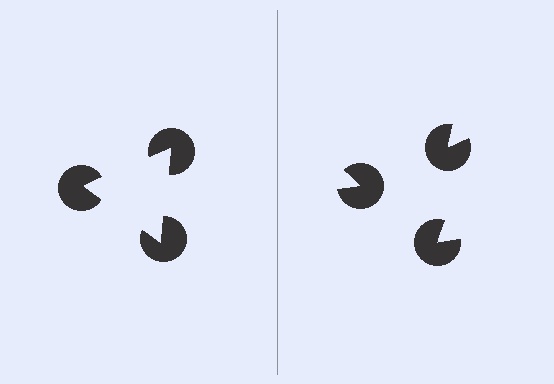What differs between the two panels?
The pac-man discs are positioned identically on both sides; only the wedge orientations differ. On the left they align to a triangle; on the right they are misaligned.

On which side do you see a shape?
An illusory triangle appears on the left side. On the right side the wedge cuts are rotated, so no coherent shape forms.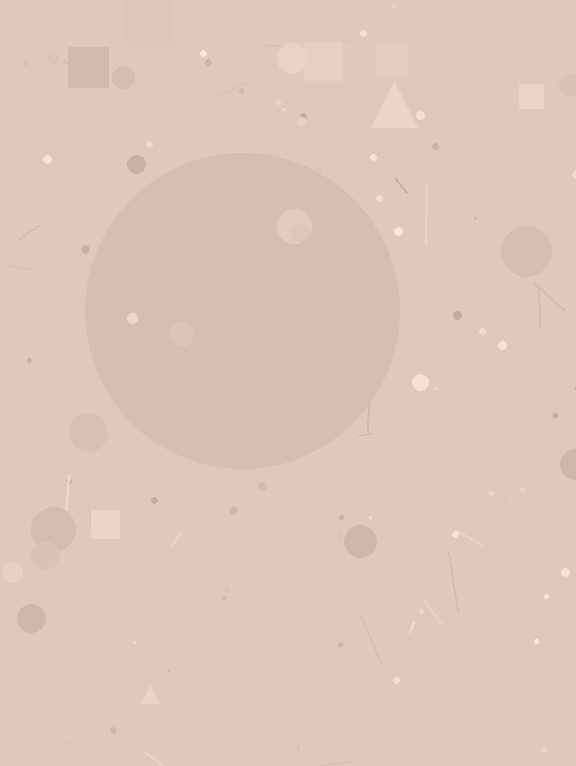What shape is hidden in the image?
A circle is hidden in the image.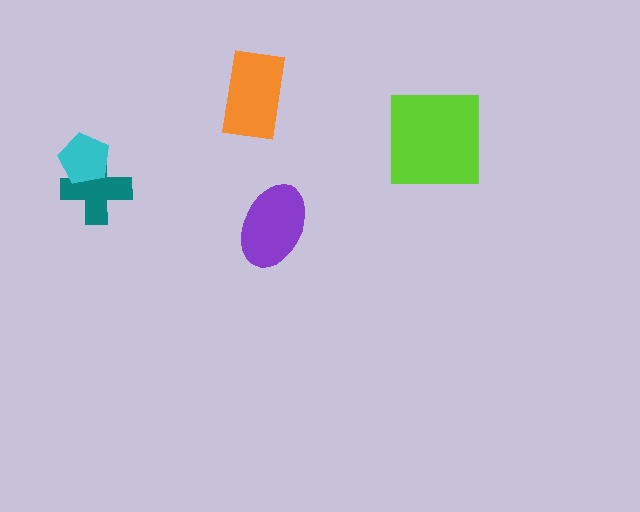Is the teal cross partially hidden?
Yes, it is partially covered by another shape.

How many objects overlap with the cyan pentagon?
1 object overlaps with the cyan pentagon.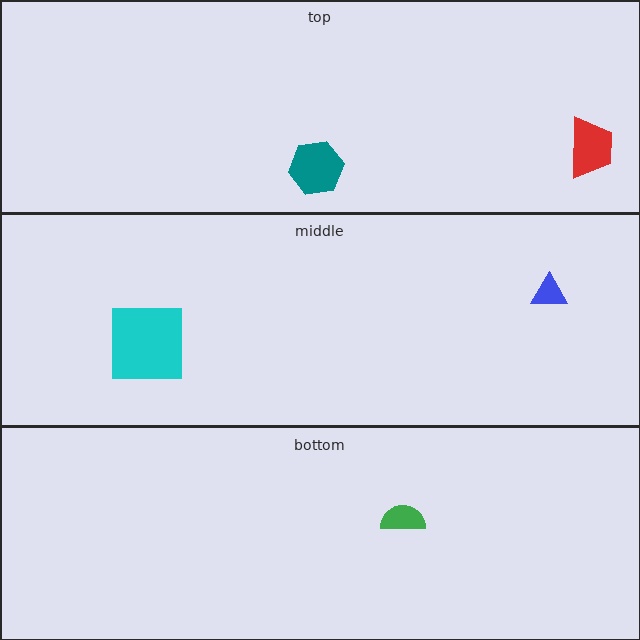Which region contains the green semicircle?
The bottom region.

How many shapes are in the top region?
2.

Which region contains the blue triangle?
The middle region.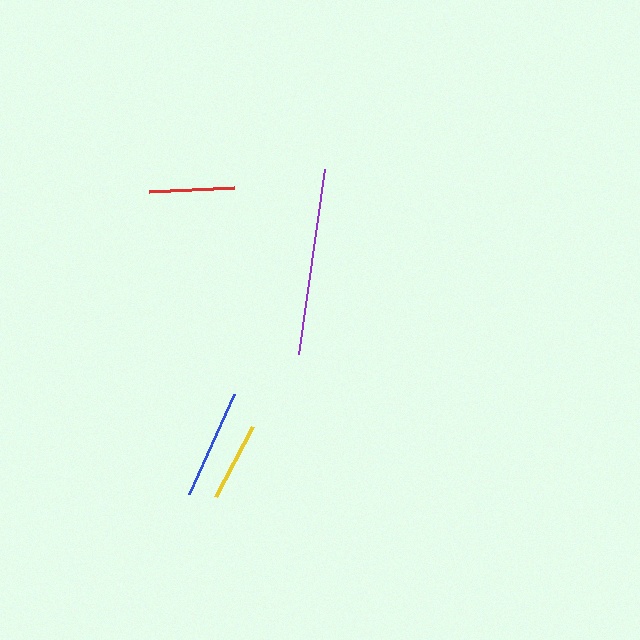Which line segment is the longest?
The purple line is the longest at approximately 186 pixels.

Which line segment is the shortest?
The yellow line is the shortest at approximately 79 pixels.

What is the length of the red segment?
The red segment is approximately 85 pixels long.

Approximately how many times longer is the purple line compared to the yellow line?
The purple line is approximately 2.4 times the length of the yellow line.